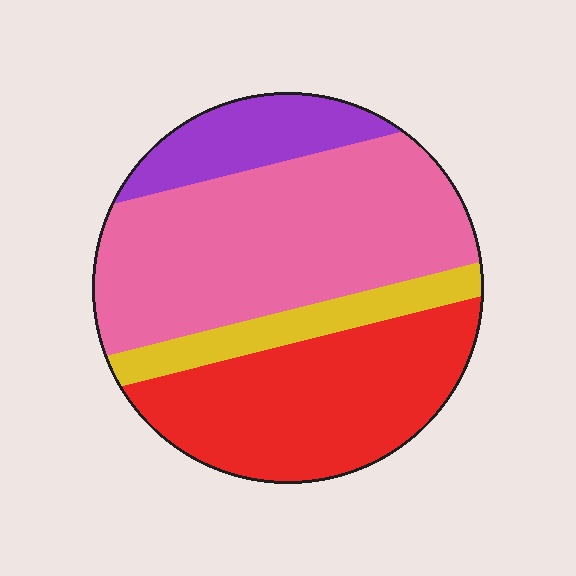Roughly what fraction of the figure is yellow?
Yellow takes up about one tenth (1/10) of the figure.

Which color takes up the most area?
Pink, at roughly 45%.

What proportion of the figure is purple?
Purple takes up about one eighth (1/8) of the figure.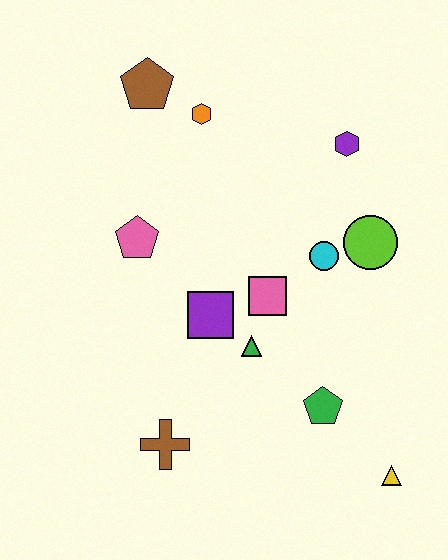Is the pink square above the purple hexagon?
No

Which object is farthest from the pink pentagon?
The yellow triangle is farthest from the pink pentagon.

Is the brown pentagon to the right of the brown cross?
No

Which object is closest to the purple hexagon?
The lime circle is closest to the purple hexagon.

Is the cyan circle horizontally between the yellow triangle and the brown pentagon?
Yes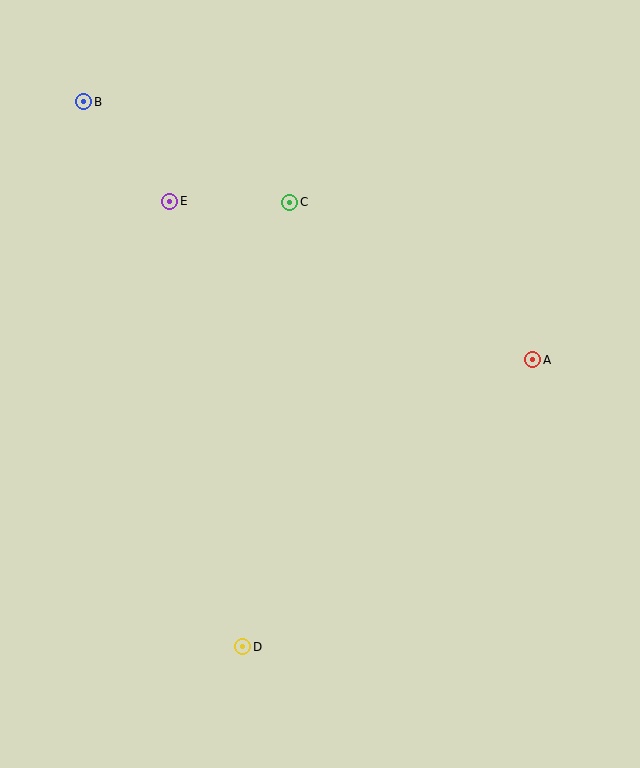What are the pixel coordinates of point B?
Point B is at (84, 102).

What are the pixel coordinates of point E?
Point E is at (170, 201).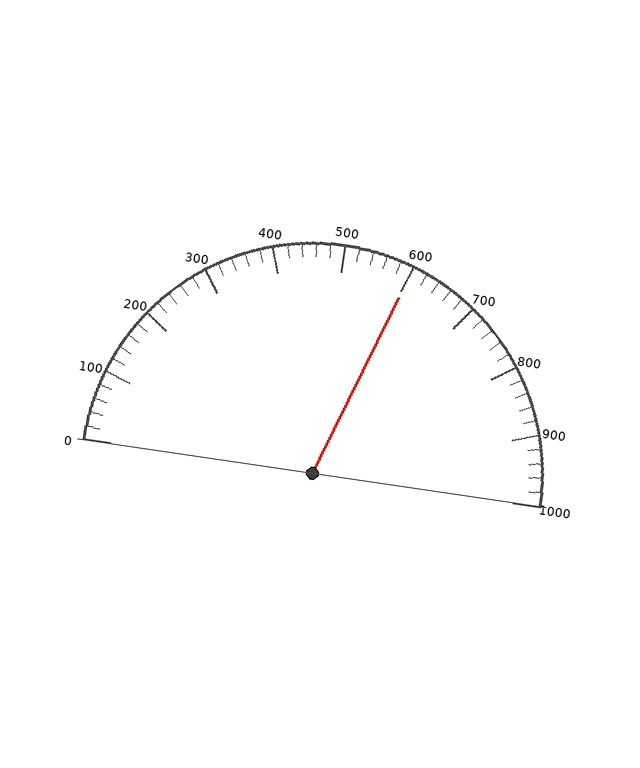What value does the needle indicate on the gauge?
The needle indicates approximately 600.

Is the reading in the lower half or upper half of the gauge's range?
The reading is in the upper half of the range (0 to 1000).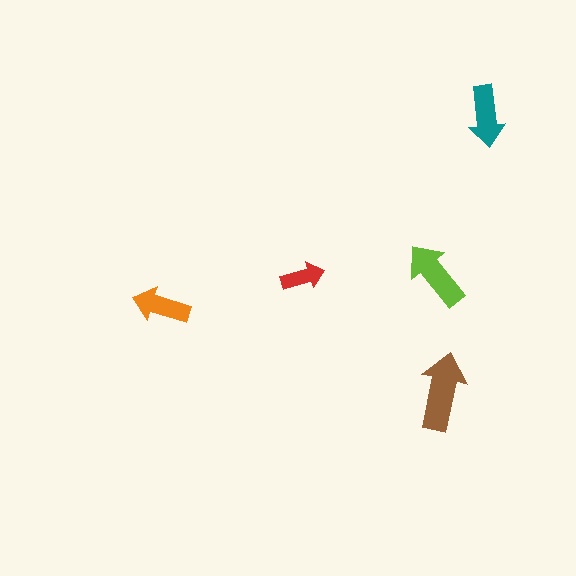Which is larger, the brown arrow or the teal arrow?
The brown one.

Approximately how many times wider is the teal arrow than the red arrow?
About 1.5 times wider.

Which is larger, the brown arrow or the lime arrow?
The brown one.